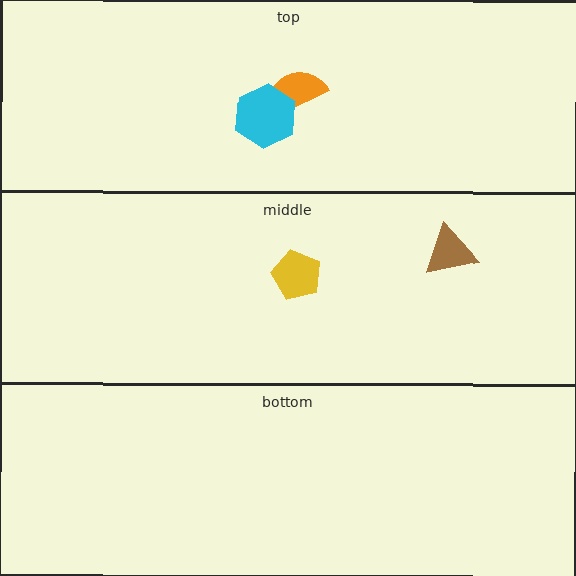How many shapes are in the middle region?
2.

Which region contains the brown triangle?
The middle region.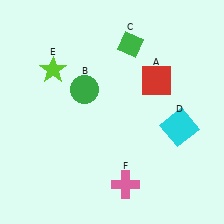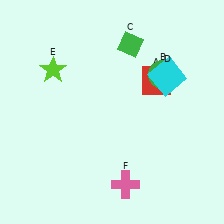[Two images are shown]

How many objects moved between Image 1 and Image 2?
2 objects moved between the two images.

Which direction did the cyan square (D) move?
The cyan square (D) moved up.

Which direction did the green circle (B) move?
The green circle (B) moved right.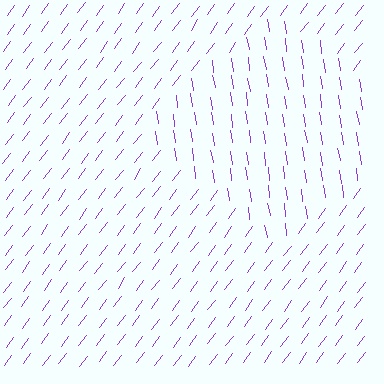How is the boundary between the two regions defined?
The boundary is defined purely by a change in line orientation (approximately 45 degrees difference). All lines are the same color and thickness.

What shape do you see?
I see a diamond.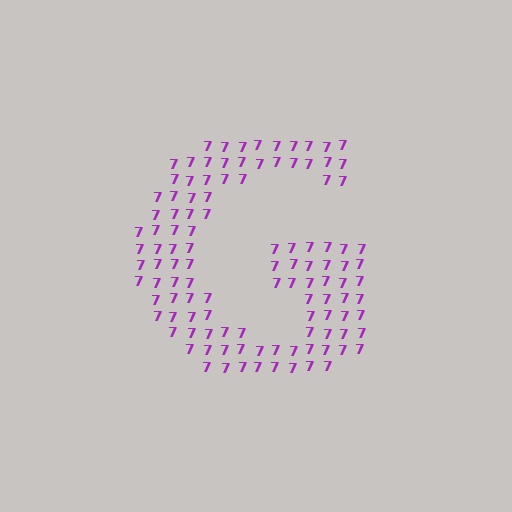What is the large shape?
The large shape is the letter G.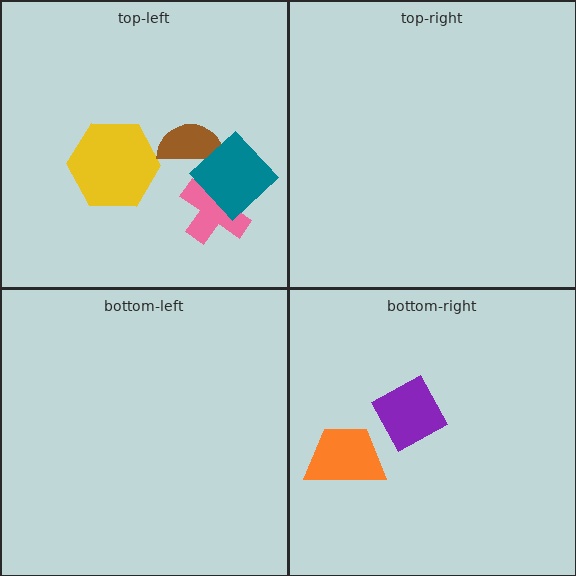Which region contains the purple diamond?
The bottom-right region.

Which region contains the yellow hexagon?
The top-left region.